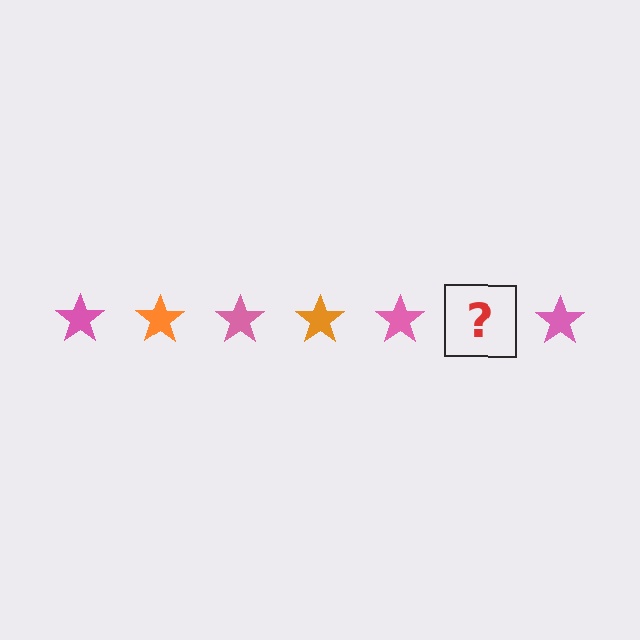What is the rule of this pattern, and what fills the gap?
The rule is that the pattern cycles through pink, orange stars. The gap should be filled with an orange star.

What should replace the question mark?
The question mark should be replaced with an orange star.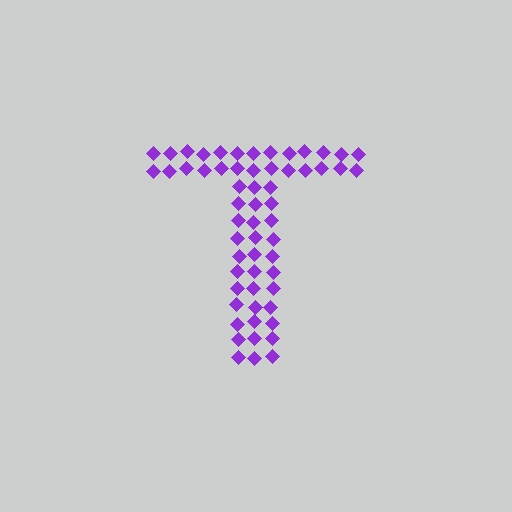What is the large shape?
The large shape is the letter T.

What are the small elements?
The small elements are diamonds.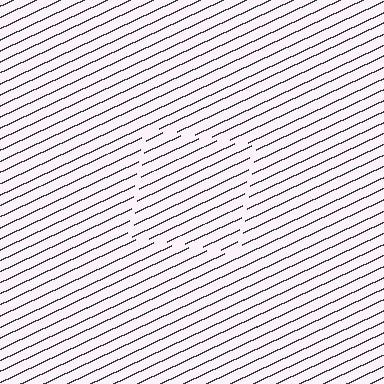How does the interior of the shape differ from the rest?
The interior of the shape contains the same grating, shifted by half a period — the contour is defined by the phase discontinuity where line-ends from the inner and outer gratings abut.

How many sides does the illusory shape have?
4 sides — the line-ends trace a square.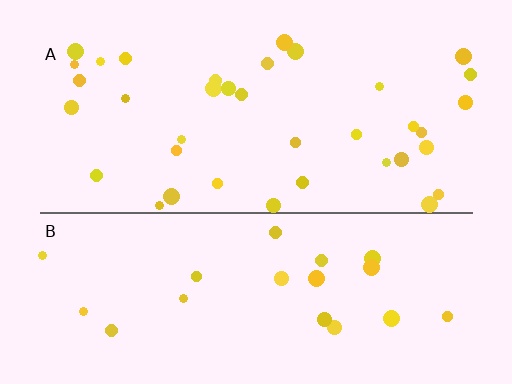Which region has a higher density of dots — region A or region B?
A (the top).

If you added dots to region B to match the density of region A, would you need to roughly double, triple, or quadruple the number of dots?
Approximately double.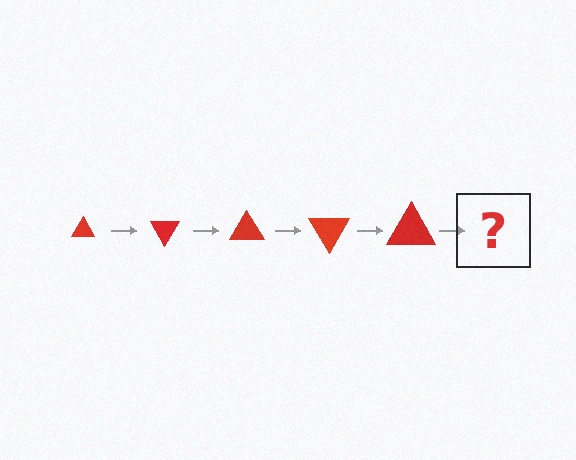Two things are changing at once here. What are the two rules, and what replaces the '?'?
The two rules are that the triangle grows larger each step and it rotates 60 degrees each step. The '?' should be a triangle, larger than the previous one and rotated 300 degrees from the start.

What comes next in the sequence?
The next element should be a triangle, larger than the previous one and rotated 300 degrees from the start.